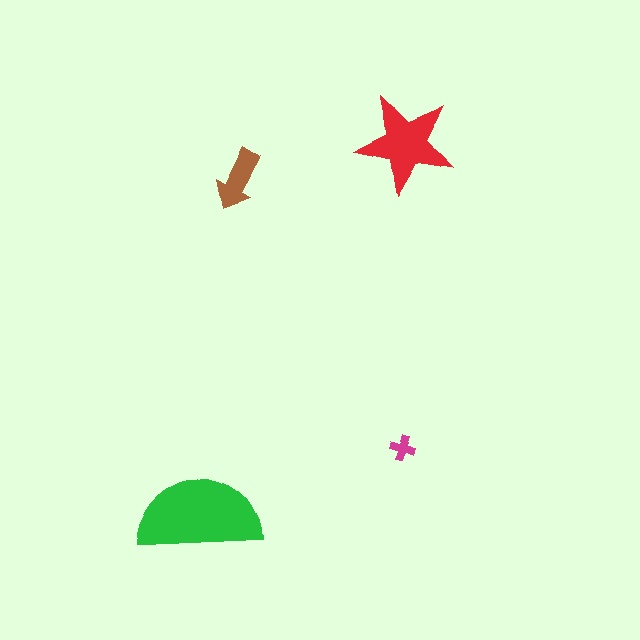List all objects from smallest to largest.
The magenta cross, the brown arrow, the red star, the green semicircle.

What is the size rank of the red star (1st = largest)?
2nd.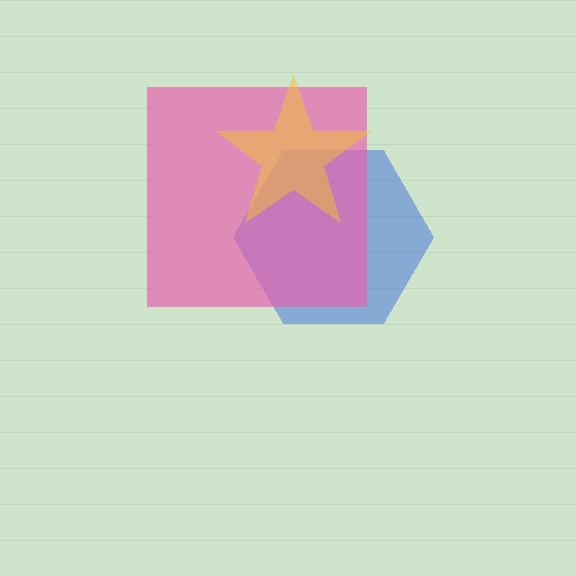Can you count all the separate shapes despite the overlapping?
Yes, there are 3 separate shapes.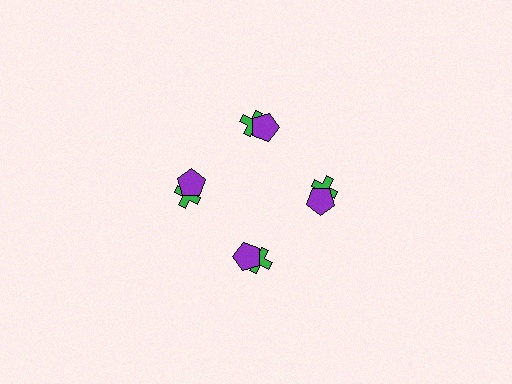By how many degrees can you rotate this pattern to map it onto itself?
The pattern maps onto itself every 90 degrees of rotation.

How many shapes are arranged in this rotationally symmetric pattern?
There are 8 shapes, arranged in 4 groups of 2.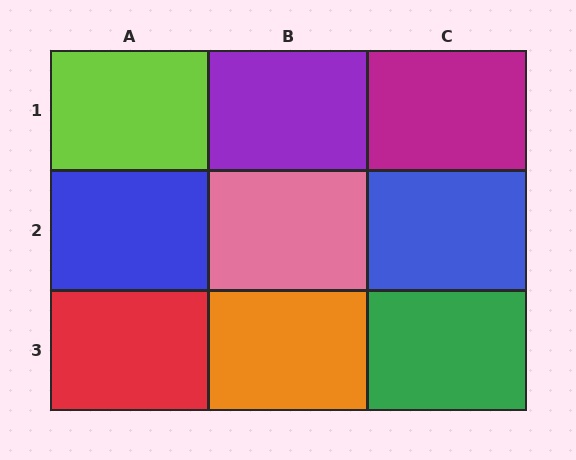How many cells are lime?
1 cell is lime.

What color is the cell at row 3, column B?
Orange.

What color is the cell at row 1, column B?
Purple.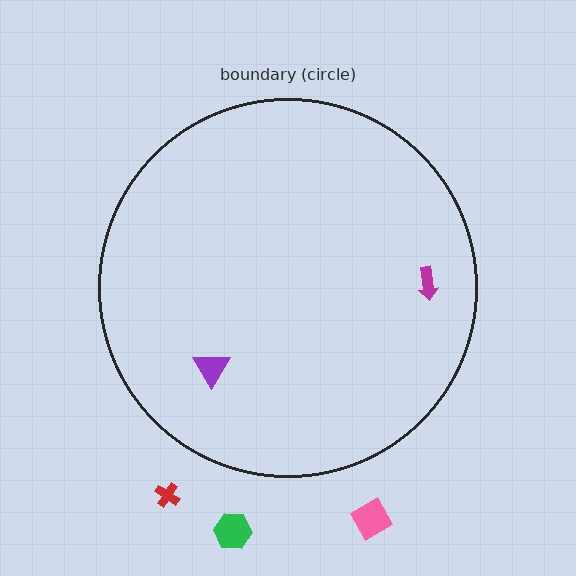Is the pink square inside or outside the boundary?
Outside.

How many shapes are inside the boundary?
2 inside, 3 outside.